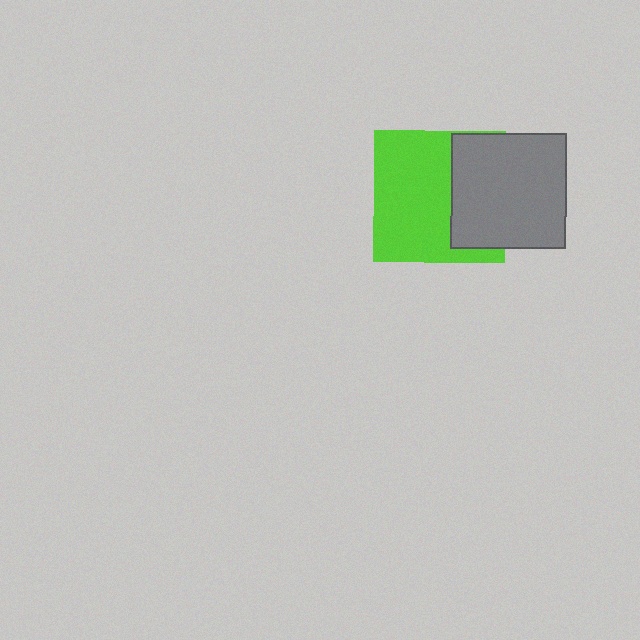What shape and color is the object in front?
The object in front is a gray square.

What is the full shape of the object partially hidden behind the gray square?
The partially hidden object is a lime square.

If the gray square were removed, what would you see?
You would see the complete lime square.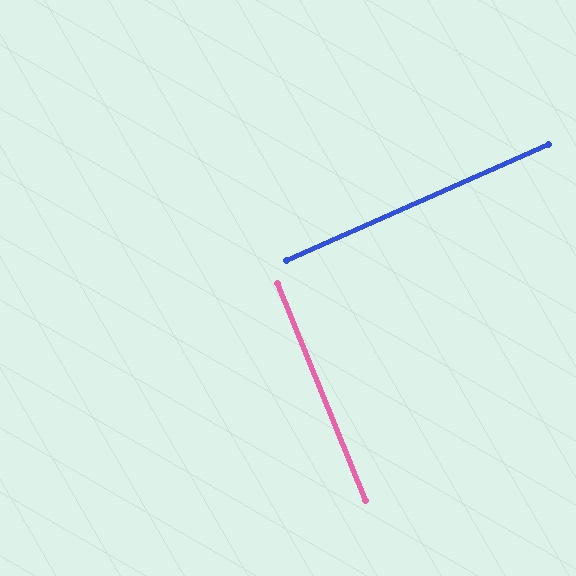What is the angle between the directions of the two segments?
Approximately 88 degrees.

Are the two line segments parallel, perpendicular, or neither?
Perpendicular — they meet at approximately 88°.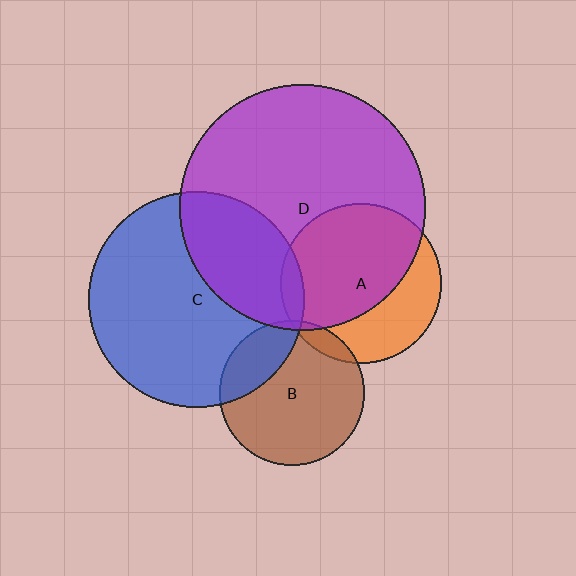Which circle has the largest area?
Circle D (purple).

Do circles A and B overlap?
Yes.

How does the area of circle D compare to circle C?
Approximately 1.3 times.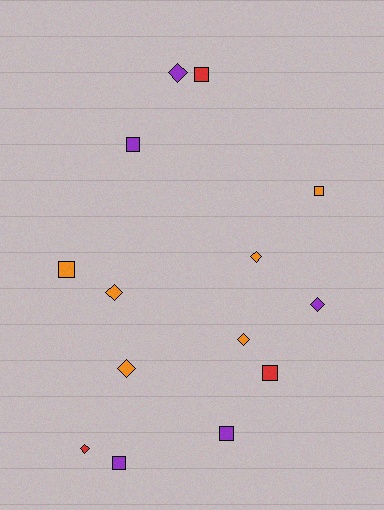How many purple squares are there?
There are 3 purple squares.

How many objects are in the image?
There are 14 objects.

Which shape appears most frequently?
Square, with 7 objects.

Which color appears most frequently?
Orange, with 6 objects.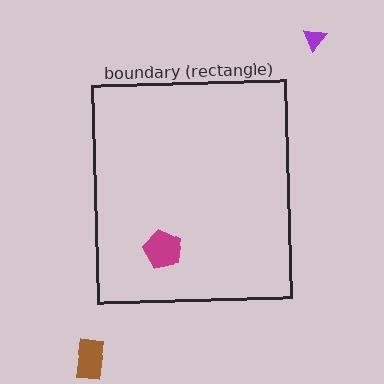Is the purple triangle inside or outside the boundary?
Outside.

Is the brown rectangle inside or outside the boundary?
Outside.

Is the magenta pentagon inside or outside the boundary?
Inside.